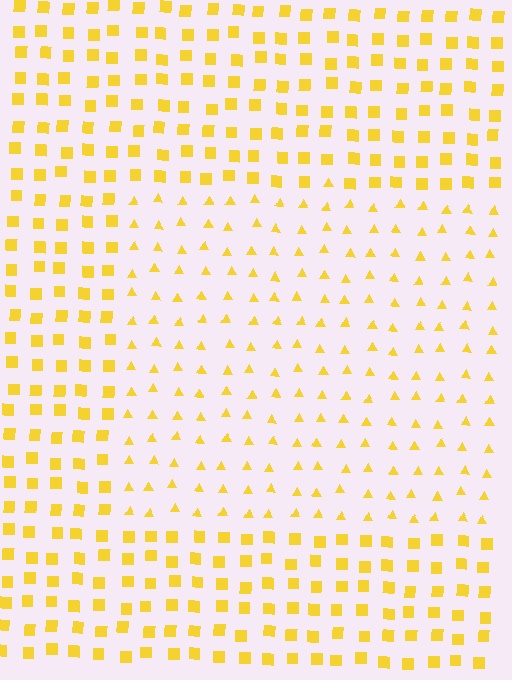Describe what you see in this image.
The image is filled with small yellow elements arranged in a uniform grid. A rectangle-shaped region contains triangles, while the surrounding area contains squares. The boundary is defined purely by the change in element shape.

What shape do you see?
I see a rectangle.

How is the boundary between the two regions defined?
The boundary is defined by a change in element shape: triangles inside vs. squares outside. All elements share the same color and spacing.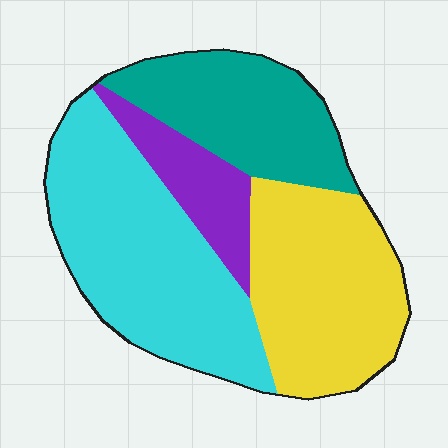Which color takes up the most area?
Cyan, at roughly 35%.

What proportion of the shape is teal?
Teal covers roughly 20% of the shape.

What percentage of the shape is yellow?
Yellow covers roughly 30% of the shape.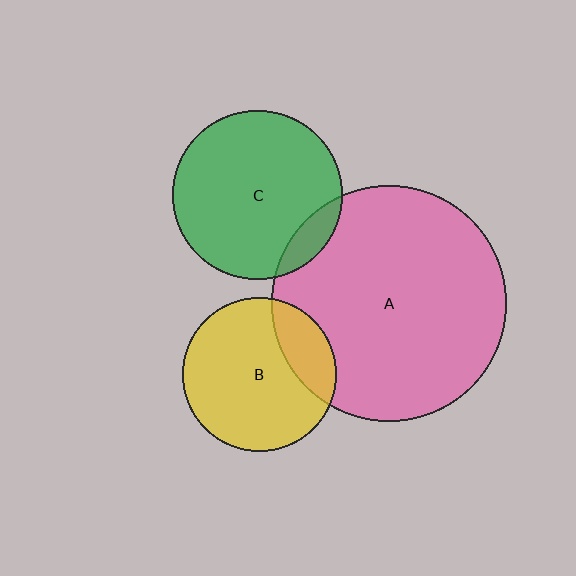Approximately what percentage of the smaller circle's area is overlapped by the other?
Approximately 20%.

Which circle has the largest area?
Circle A (pink).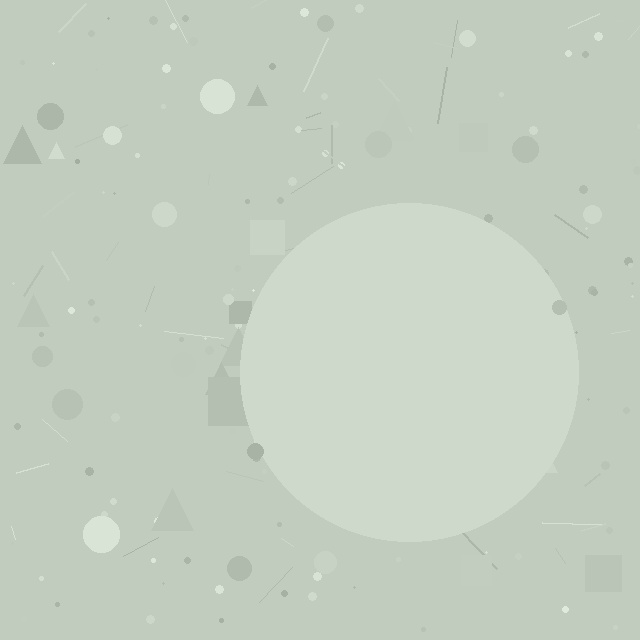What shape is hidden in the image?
A circle is hidden in the image.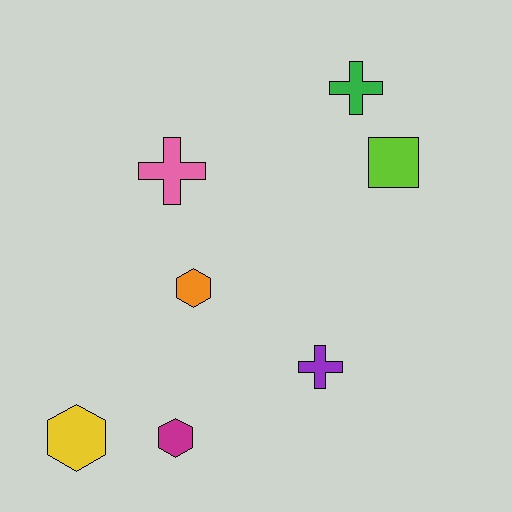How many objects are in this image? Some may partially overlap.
There are 7 objects.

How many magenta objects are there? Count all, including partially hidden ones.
There is 1 magenta object.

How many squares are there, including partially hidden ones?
There is 1 square.